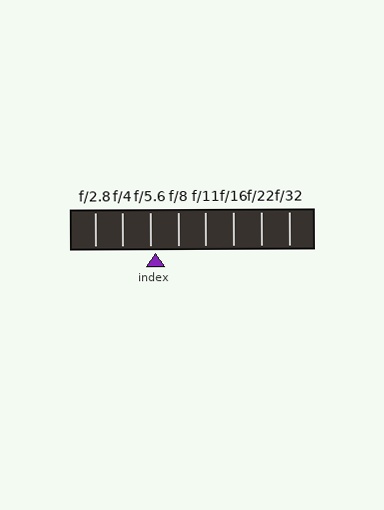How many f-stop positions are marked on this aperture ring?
There are 8 f-stop positions marked.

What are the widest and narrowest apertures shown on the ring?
The widest aperture shown is f/2.8 and the narrowest is f/32.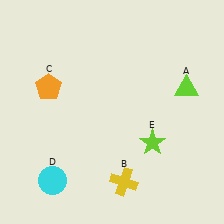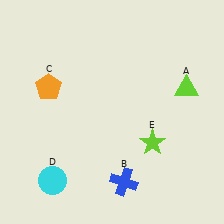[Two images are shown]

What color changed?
The cross (B) changed from yellow in Image 1 to blue in Image 2.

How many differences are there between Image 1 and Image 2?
There is 1 difference between the two images.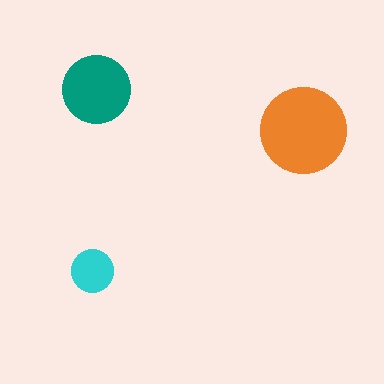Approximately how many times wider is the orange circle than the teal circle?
About 1.5 times wider.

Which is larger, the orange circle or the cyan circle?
The orange one.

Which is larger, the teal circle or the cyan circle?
The teal one.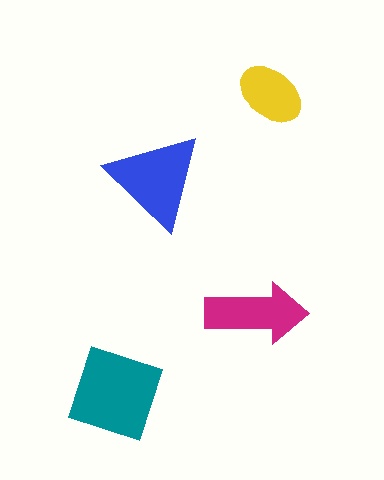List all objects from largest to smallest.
The teal diamond, the blue triangle, the magenta arrow, the yellow ellipse.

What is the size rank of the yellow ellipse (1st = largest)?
4th.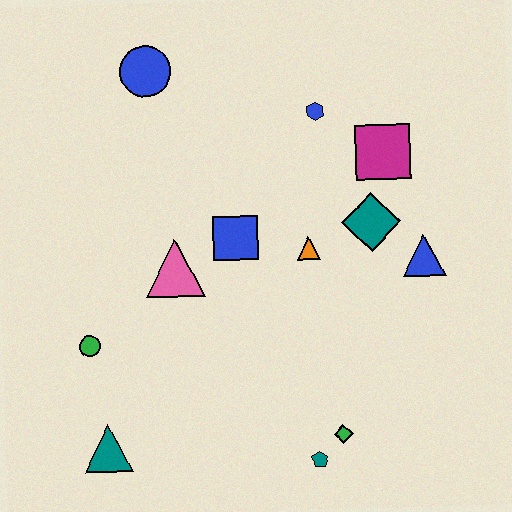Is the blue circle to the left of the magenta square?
Yes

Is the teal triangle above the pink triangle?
No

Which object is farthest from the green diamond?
The blue circle is farthest from the green diamond.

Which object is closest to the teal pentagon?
The green diamond is closest to the teal pentagon.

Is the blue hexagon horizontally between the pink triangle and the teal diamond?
Yes